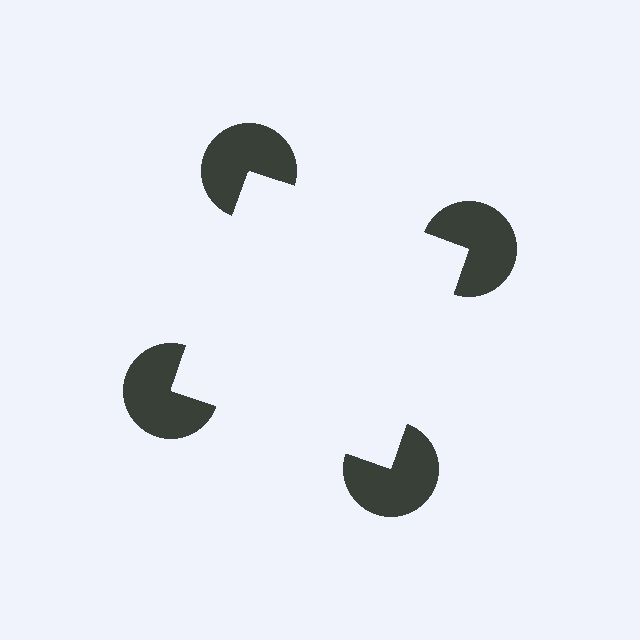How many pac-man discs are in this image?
There are 4 — one at each vertex of the illusory square.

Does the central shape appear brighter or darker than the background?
It typically appears slightly brighter than the background, even though no actual brightness change is drawn.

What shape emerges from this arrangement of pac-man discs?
An illusory square — its edges are inferred from the aligned wedge cuts in the pac-man discs, not physically drawn.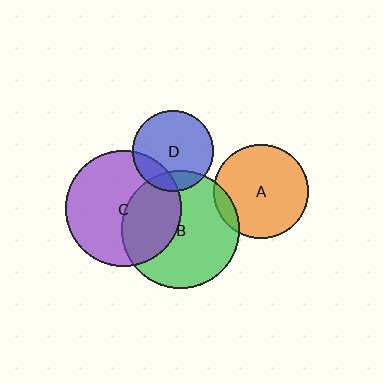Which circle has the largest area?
Circle B (green).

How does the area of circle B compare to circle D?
Approximately 2.1 times.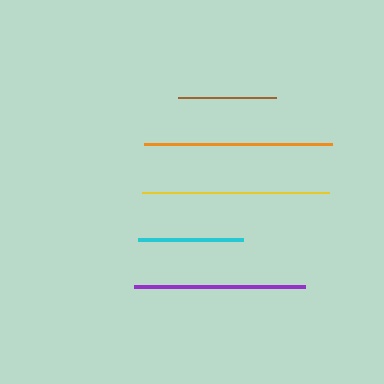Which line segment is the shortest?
The brown line is the shortest at approximately 98 pixels.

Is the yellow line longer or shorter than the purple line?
The yellow line is longer than the purple line.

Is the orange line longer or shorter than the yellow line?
The orange line is longer than the yellow line.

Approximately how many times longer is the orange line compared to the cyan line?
The orange line is approximately 1.8 times the length of the cyan line.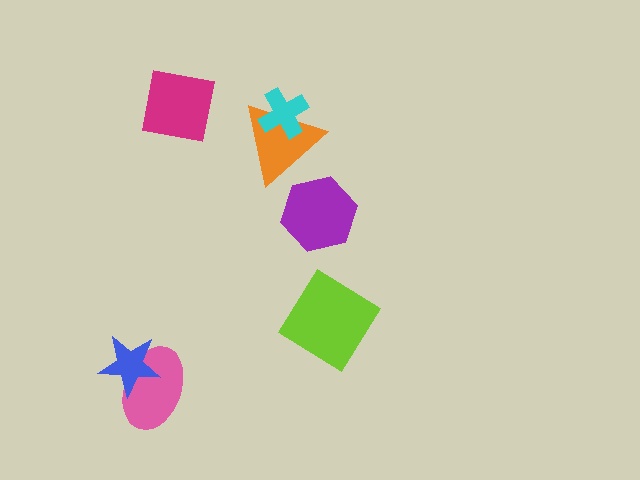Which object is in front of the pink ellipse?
The blue star is in front of the pink ellipse.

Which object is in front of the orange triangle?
The cyan cross is in front of the orange triangle.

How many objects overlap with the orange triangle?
1 object overlaps with the orange triangle.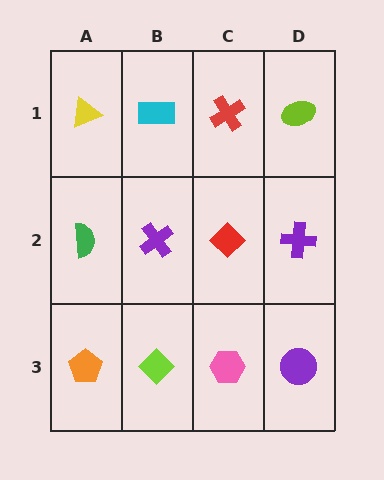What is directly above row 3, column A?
A green semicircle.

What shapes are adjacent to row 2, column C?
A red cross (row 1, column C), a pink hexagon (row 3, column C), a purple cross (row 2, column B), a purple cross (row 2, column D).